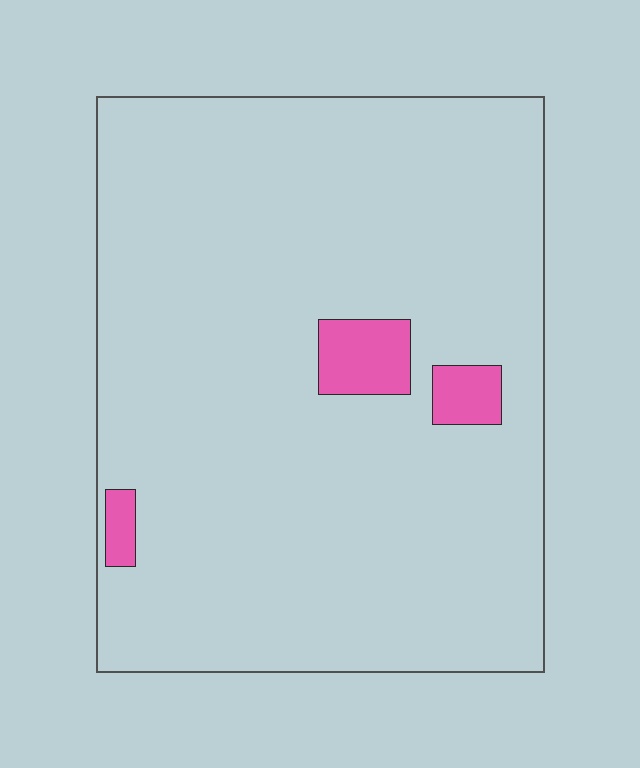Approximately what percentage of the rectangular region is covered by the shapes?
Approximately 5%.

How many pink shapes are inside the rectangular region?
3.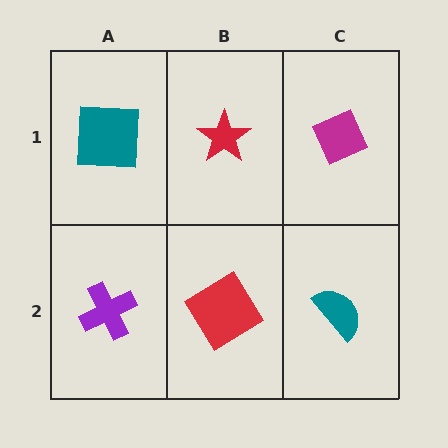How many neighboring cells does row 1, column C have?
2.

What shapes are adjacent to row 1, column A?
A purple cross (row 2, column A), a red star (row 1, column B).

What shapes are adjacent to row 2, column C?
A magenta diamond (row 1, column C), a red diamond (row 2, column B).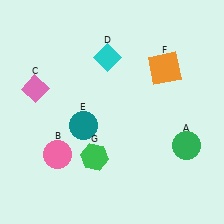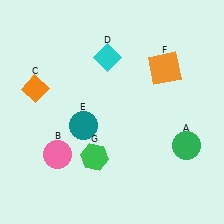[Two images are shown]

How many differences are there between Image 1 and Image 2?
There is 1 difference between the two images.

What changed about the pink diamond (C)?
In Image 1, C is pink. In Image 2, it changed to orange.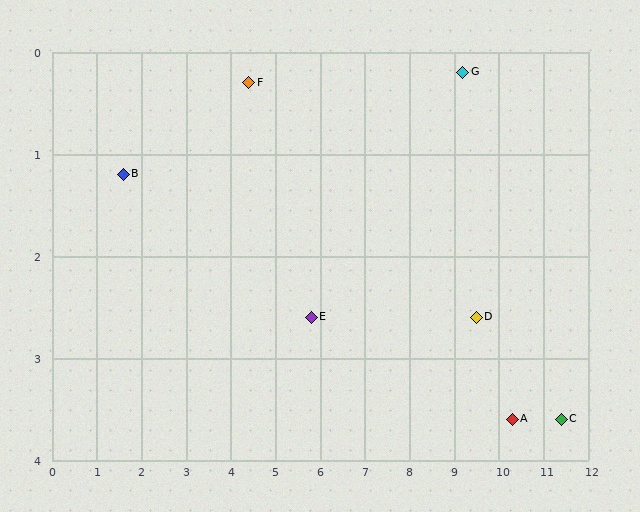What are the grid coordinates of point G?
Point G is at approximately (9.2, 0.2).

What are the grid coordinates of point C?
Point C is at approximately (11.4, 3.6).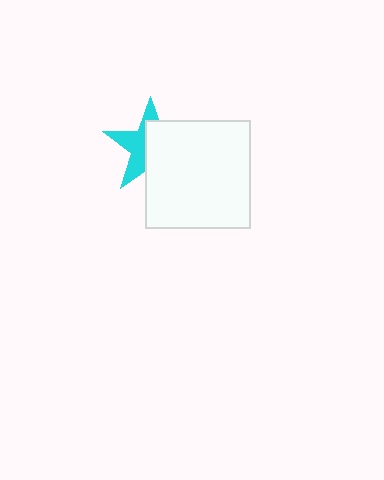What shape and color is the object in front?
The object in front is a white rectangle.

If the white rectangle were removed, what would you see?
You would see the complete cyan star.